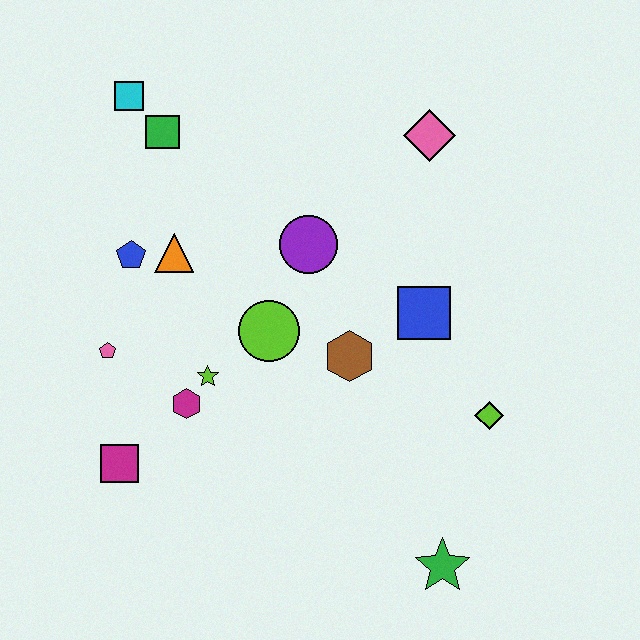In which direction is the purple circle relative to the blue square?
The purple circle is to the left of the blue square.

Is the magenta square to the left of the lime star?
Yes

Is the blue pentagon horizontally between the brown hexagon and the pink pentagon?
Yes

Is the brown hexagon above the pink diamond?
No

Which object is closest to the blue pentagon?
The orange triangle is closest to the blue pentagon.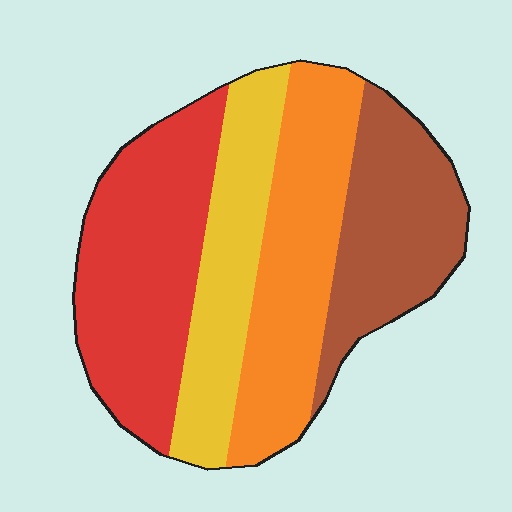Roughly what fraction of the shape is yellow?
Yellow takes up about one fifth (1/5) of the shape.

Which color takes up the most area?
Red, at roughly 30%.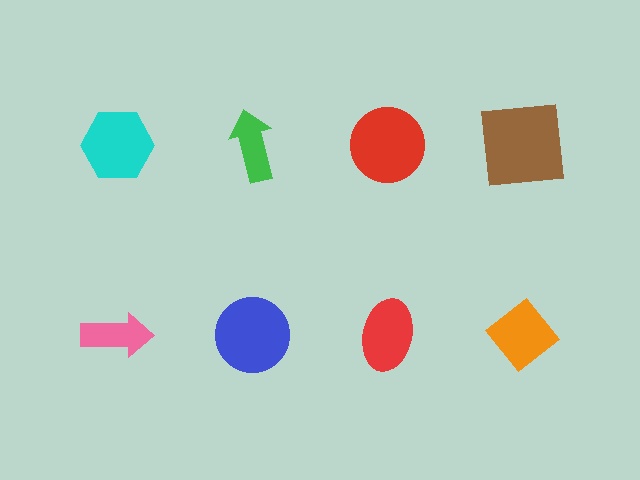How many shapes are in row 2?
4 shapes.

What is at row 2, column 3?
A red ellipse.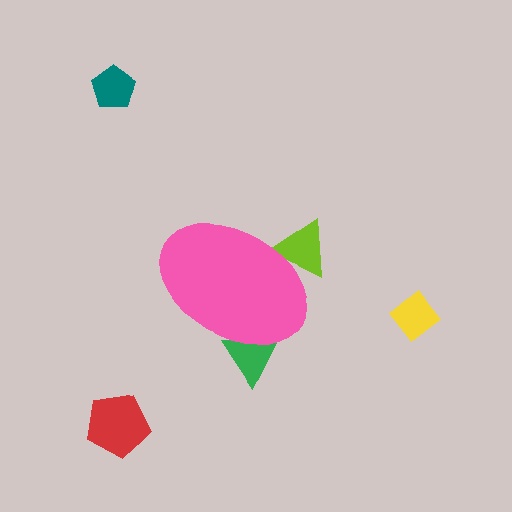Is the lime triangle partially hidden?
Yes, the lime triangle is partially hidden behind the pink ellipse.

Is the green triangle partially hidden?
Yes, the green triangle is partially hidden behind the pink ellipse.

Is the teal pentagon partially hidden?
No, the teal pentagon is fully visible.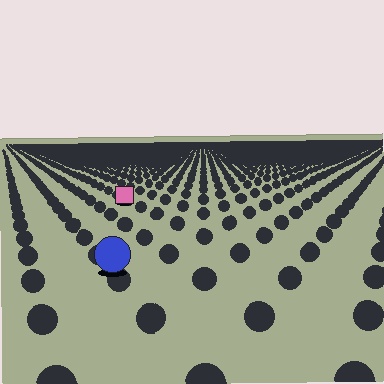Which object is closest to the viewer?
The blue circle is closest. The texture marks near it are larger and more spread out.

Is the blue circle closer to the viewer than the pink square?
Yes. The blue circle is closer — you can tell from the texture gradient: the ground texture is coarser near it.